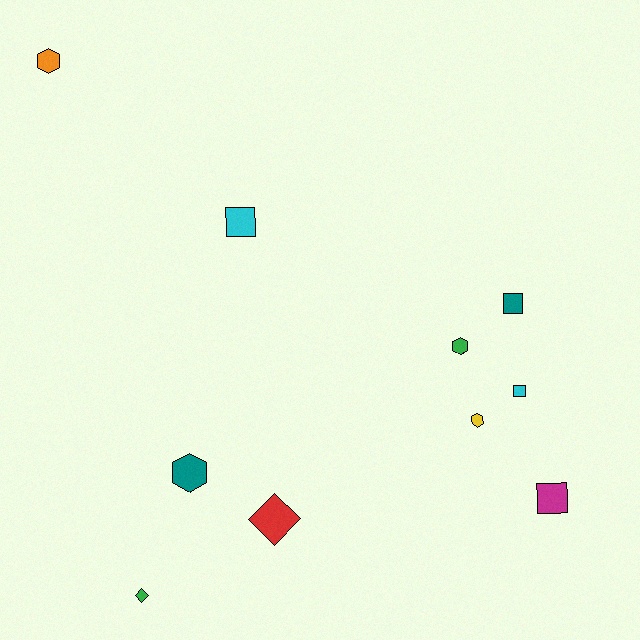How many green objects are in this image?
There are 2 green objects.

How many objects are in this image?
There are 10 objects.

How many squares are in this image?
There are 4 squares.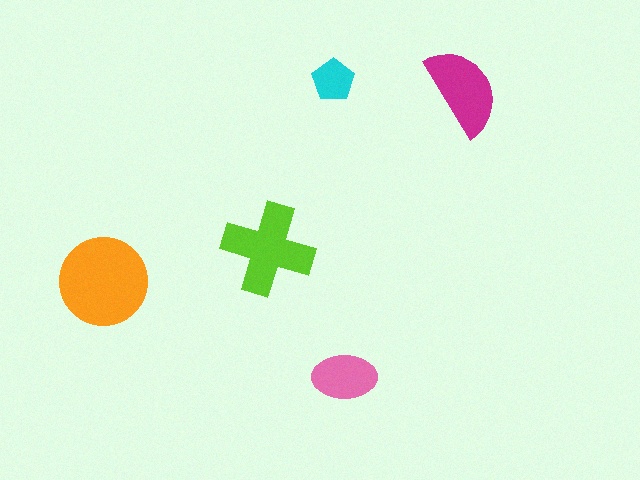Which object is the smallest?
The cyan pentagon.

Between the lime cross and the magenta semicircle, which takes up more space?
The lime cross.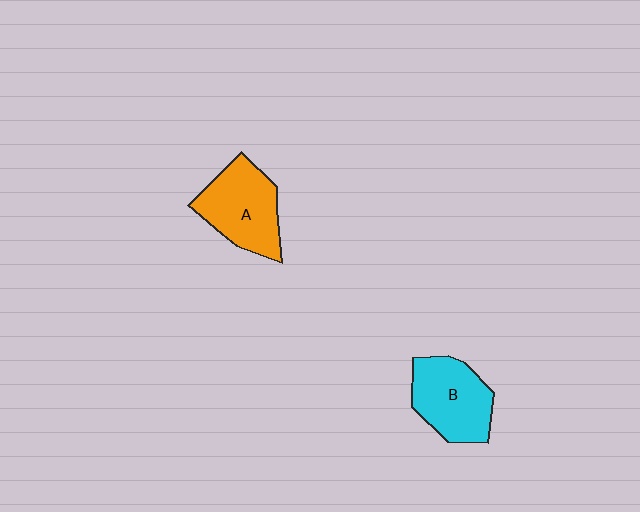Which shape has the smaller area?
Shape B (cyan).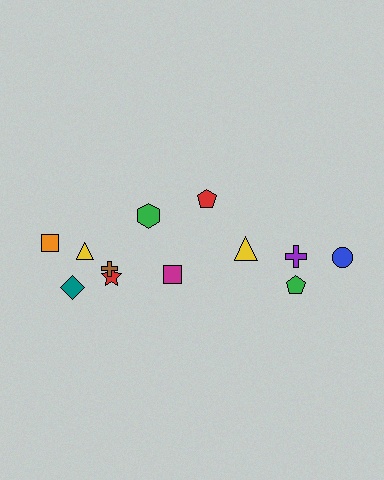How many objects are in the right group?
There are 5 objects.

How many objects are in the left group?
There are 7 objects.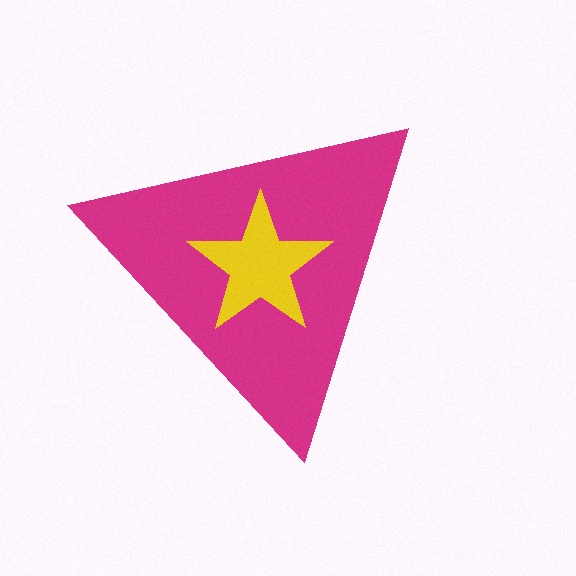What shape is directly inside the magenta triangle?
The yellow star.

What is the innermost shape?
The yellow star.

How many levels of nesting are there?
2.